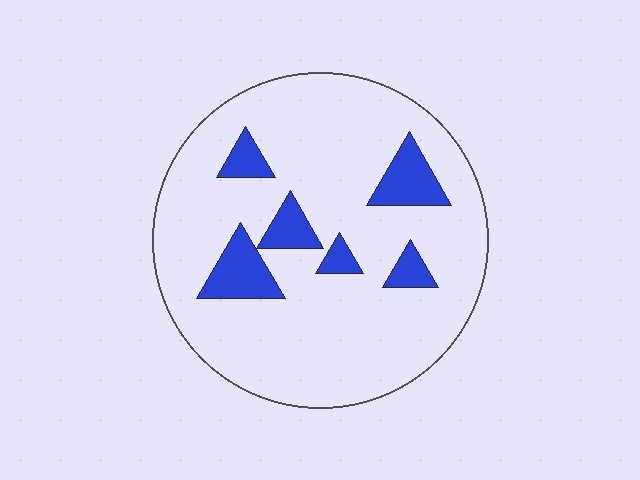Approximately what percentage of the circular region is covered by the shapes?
Approximately 15%.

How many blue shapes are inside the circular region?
6.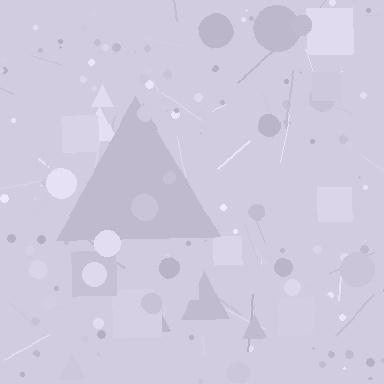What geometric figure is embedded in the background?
A triangle is embedded in the background.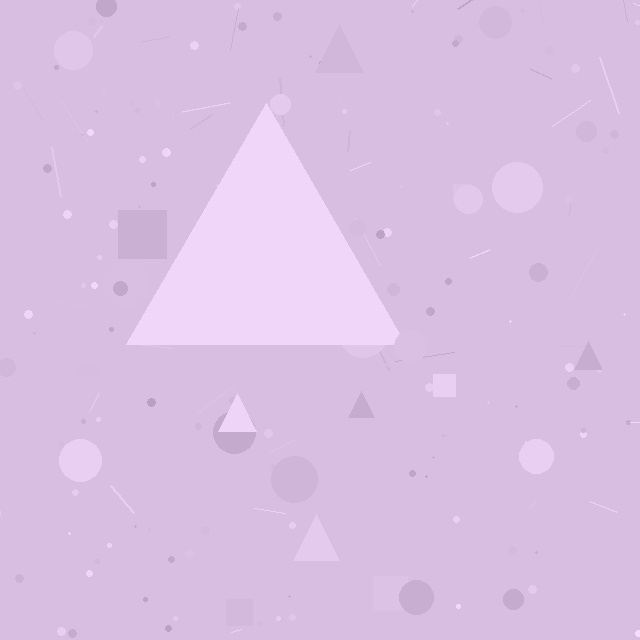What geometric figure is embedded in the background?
A triangle is embedded in the background.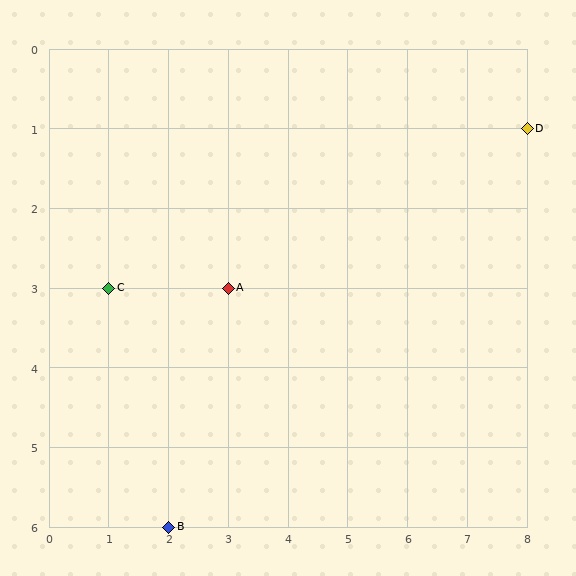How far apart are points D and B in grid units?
Points D and B are 6 columns and 5 rows apart (about 7.8 grid units diagonally).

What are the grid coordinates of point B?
Point B is at grid coordinates (2, 6).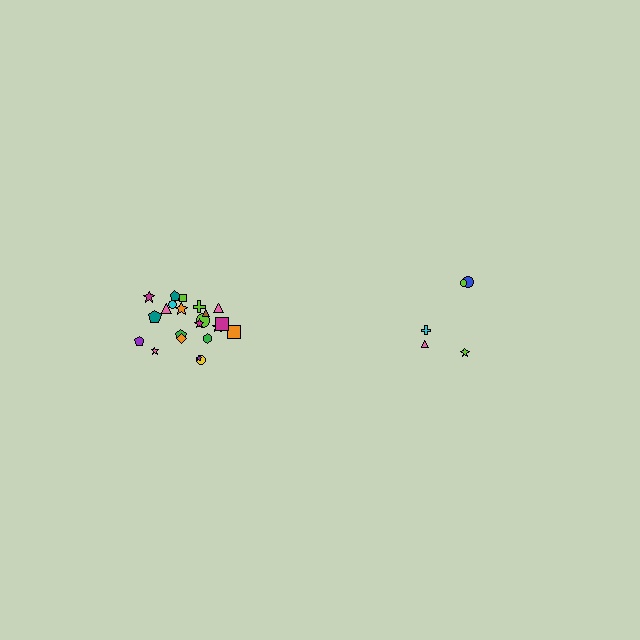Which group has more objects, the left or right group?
The left group.